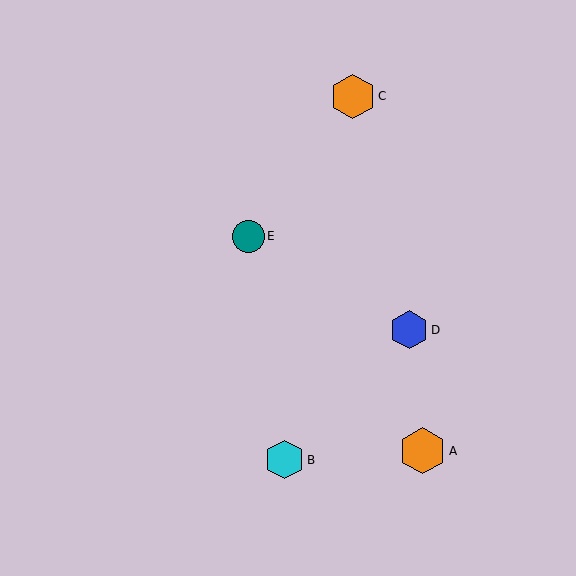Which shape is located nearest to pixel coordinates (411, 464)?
The orange hexagon (labeled A) at (422, 451) is nearest to that location.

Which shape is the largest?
The orange hexagon (labeled A) is the largest.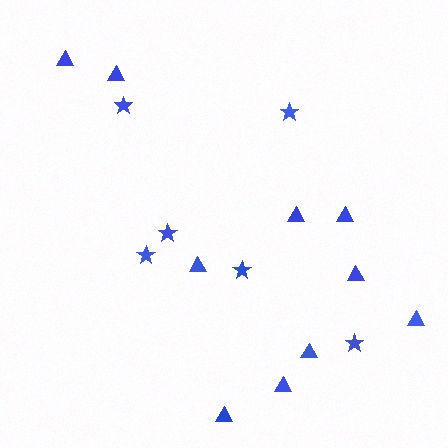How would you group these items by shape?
There are 2 groups: one group of triangles (10) and one group of stars (6).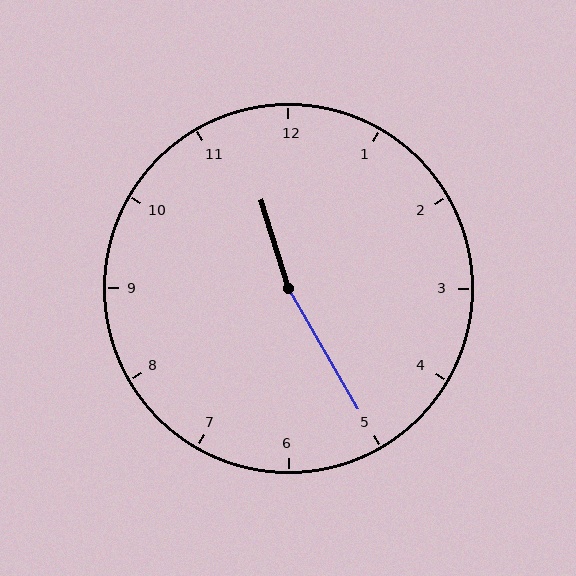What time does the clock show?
11:25.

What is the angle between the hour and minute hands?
Approximately 168 degrees.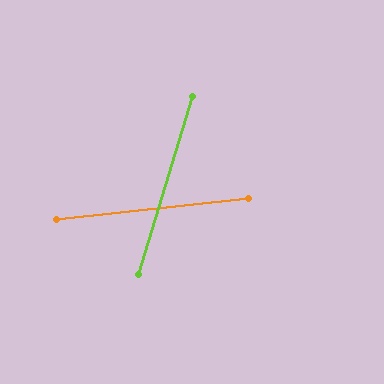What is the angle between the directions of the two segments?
Approximately 67 degrees.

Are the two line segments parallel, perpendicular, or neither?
Neither parallel nor perpendicular — they differ by about 67°.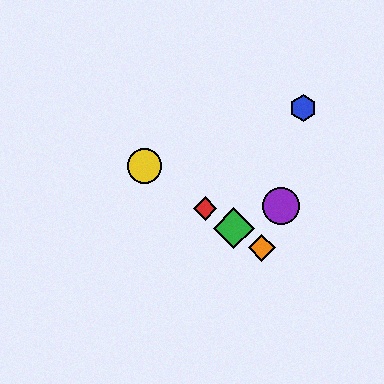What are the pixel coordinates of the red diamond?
The red diamond is at (205, 208).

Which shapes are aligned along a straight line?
The red diamond, the green diamond, the yellow circle, the orange diamond are aligned along a straight line.